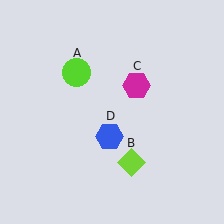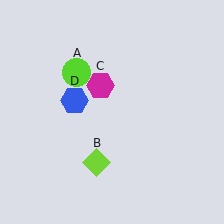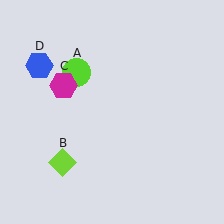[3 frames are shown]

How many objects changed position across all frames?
3 objects changed position: lime diamond (object B), magenta hexagon (object C), blue hexagon (object D).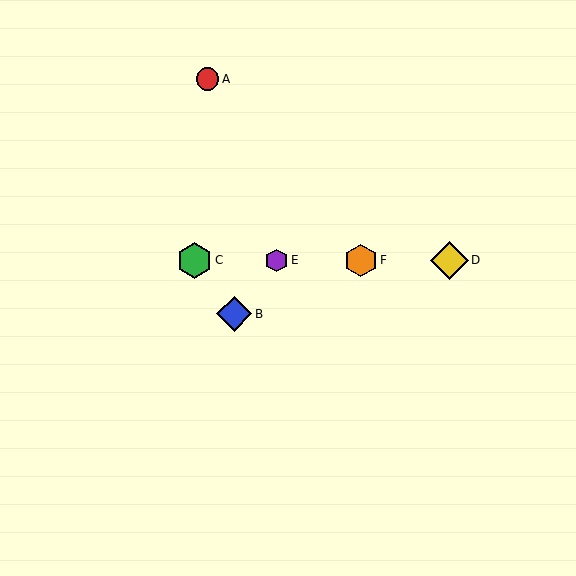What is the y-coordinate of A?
Object A is at y≈79.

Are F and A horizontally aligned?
No, F is at y≈260 and A is at y≈79.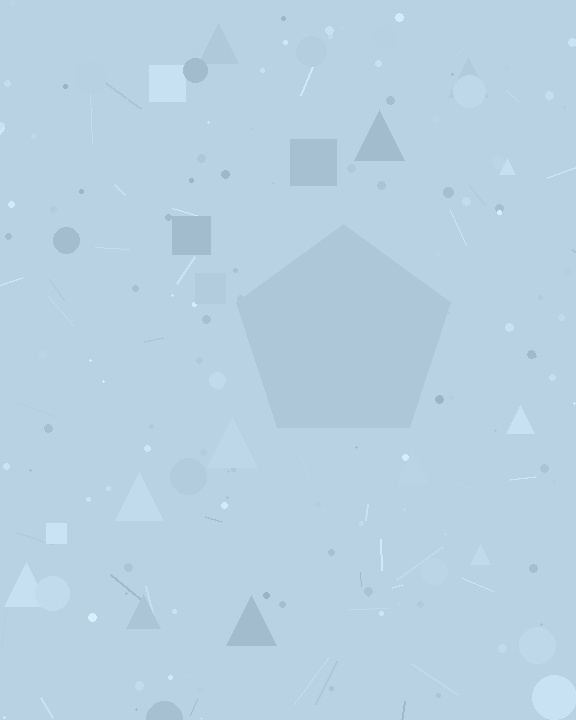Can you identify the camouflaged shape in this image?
The camouflaged shape is a pentagon.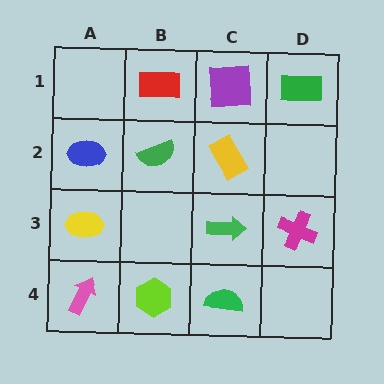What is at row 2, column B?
A green semicircle.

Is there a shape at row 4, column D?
No, that cell is empty.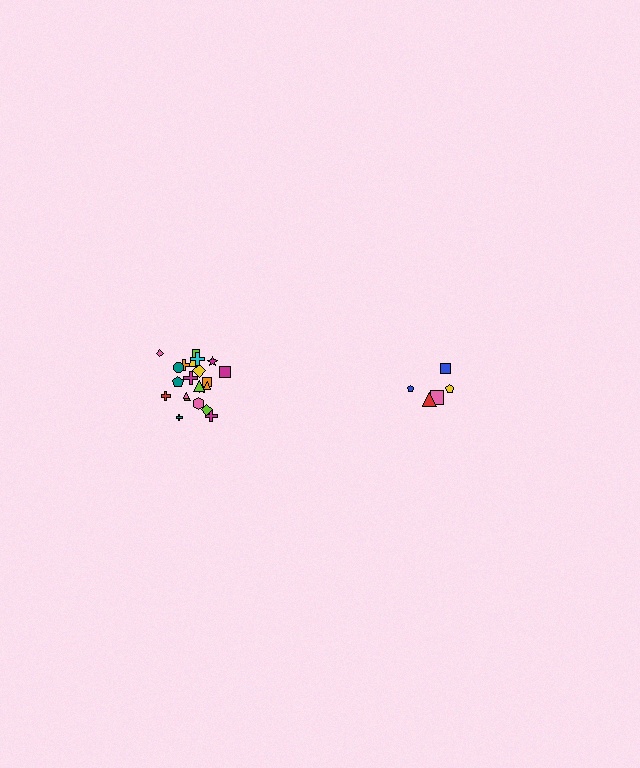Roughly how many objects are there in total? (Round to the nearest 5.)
Roughly 25 objects in total.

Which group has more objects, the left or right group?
The left group.